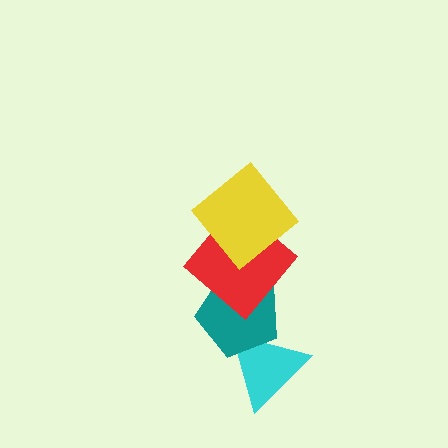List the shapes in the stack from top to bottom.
From top to bottom: the yellow diamond, the red diamond, the teal pentagon, the cyan triangle.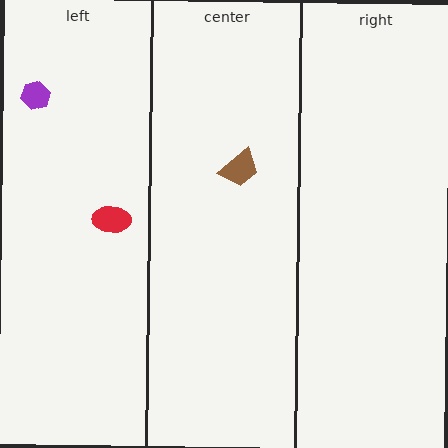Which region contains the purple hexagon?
The left region.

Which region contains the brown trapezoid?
The center region.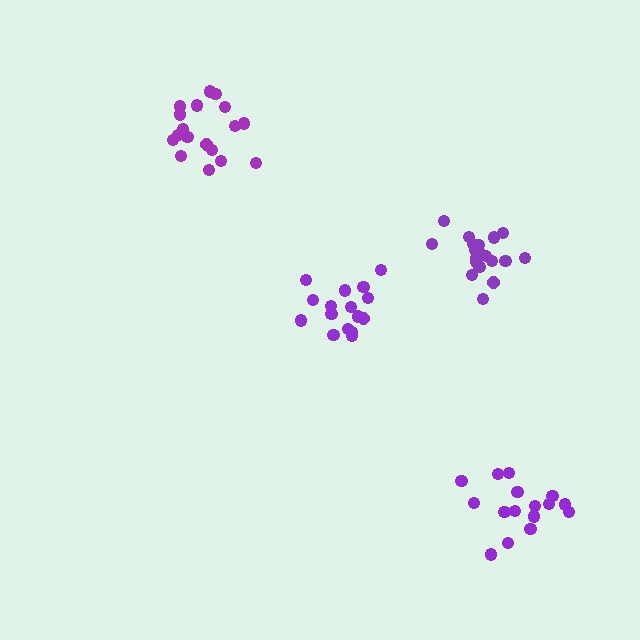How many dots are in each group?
Group 1: 18 dots, Group 2: 16 dots, Group 3: 19 dots, Group 4: 16 dots (69 total).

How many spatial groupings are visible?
There are 4 spatial groupings.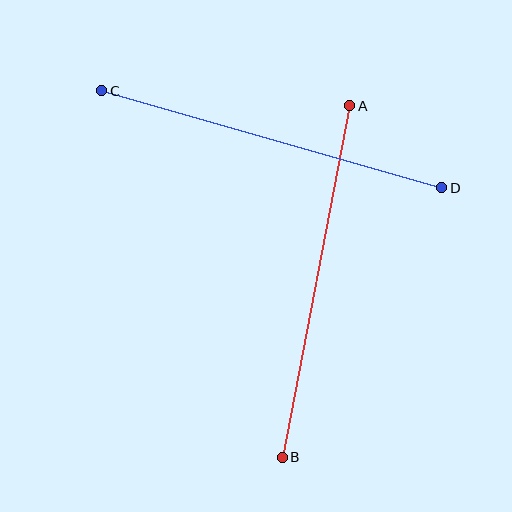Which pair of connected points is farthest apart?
Points A and B are farthest apart.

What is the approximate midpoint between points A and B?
The midpoint is at approximately (316, 281) pixels.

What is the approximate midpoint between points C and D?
The midpoint is at approximately (272, 139) pixels.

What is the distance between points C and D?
The distance is approximately 354 pixels.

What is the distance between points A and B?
The distance is approximately 358 pixels.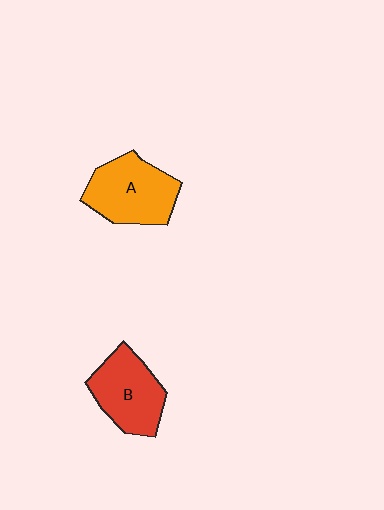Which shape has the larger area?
Shape A (orange).